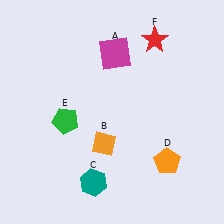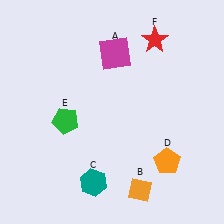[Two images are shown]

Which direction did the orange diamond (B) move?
The orange diamond (B) moved down.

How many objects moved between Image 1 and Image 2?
1 object moved between the two images.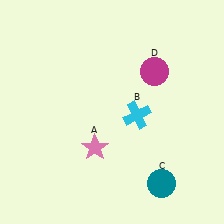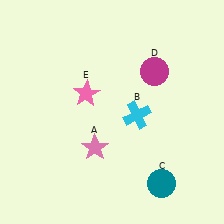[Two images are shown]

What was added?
A pink star (E) was added in Image 2.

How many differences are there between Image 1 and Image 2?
There is 1 difference between the two images.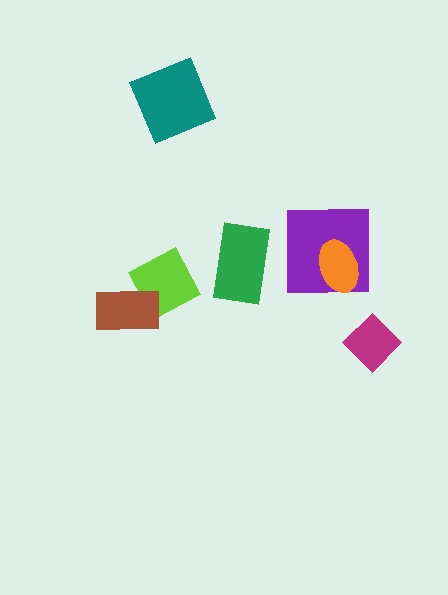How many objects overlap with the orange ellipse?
1 object overlaps with the orange ellipse.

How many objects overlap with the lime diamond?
1 object overlaps with the lime diamond.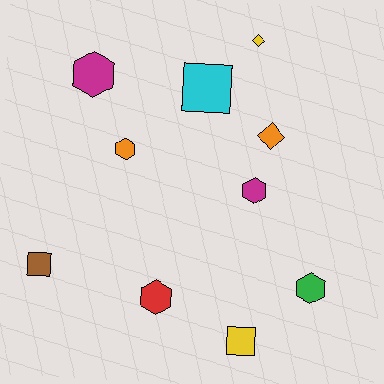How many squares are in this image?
There are 3 squares.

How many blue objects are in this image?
There are no blue objects.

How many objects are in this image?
There are 10 objects.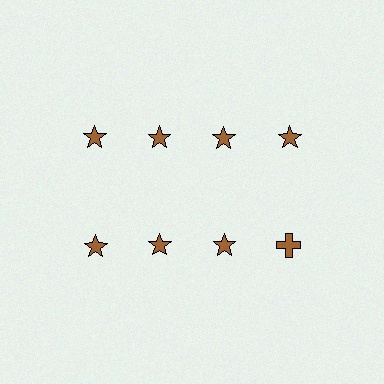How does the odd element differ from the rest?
It has a different shape: cross instead of star.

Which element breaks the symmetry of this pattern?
The brown cross in the second row, second from right column breaks the symmetry. All other shapes are brown stars.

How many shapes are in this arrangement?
There are 8 shapes arranged in a grid pattern.